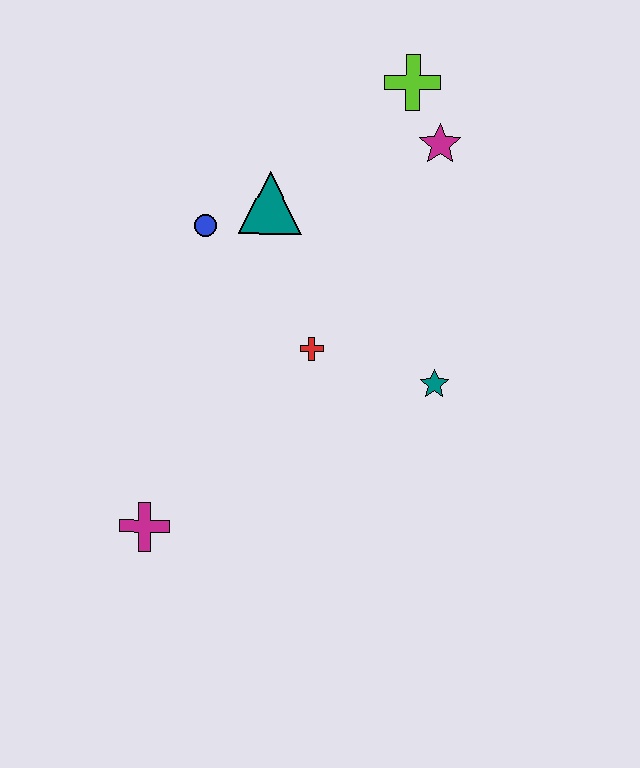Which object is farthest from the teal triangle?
The magenta cross is farthest from the teal triangle.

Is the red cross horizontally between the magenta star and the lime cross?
No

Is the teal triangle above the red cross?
Yes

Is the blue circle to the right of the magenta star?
No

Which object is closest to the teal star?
The red cross is closest to the teal star.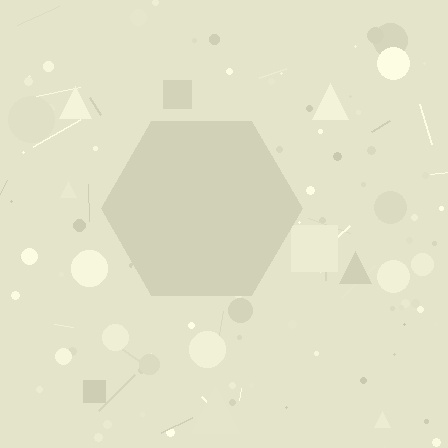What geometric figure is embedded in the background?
A hexagon is embedded in the background.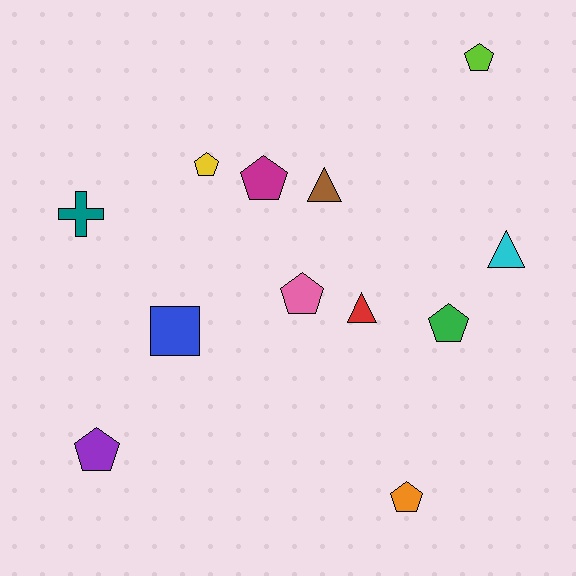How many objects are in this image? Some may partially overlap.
There are 12 objects.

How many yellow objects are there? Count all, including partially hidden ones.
There is 1 yellow object.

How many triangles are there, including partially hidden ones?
There are 3 triangles.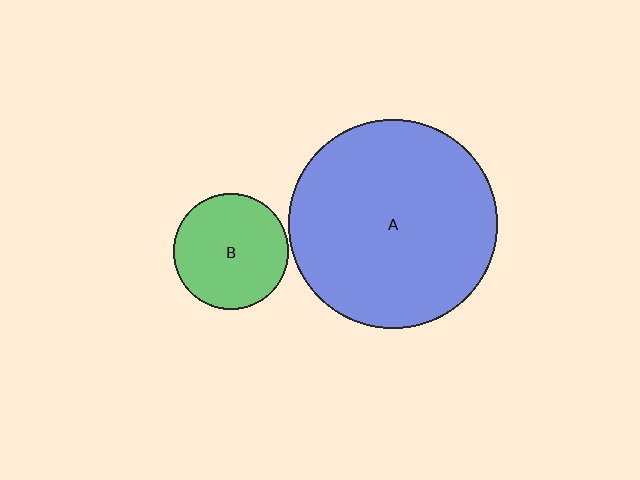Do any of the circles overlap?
No, none of the circles overlap.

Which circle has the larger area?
Circle A (blue).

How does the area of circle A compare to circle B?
Approximately 3.2 times.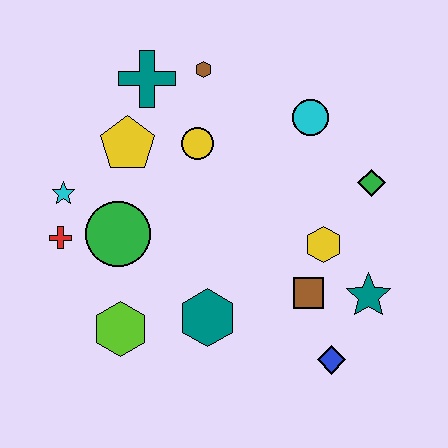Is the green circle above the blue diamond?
Yes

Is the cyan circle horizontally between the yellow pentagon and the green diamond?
Yes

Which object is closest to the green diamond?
The yellow hexagon is closest to the green diamond.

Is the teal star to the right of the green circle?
Yes